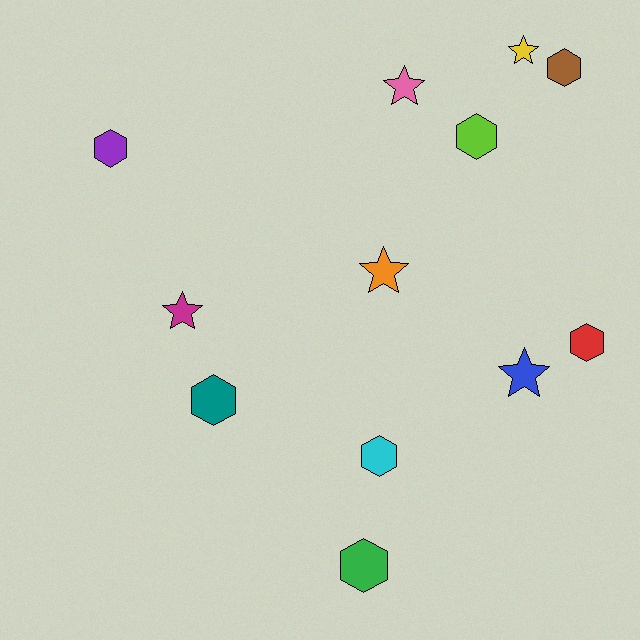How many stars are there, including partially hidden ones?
There are 5 stars.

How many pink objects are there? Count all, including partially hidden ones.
There is 1 pink object.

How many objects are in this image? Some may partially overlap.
There are 12 objects.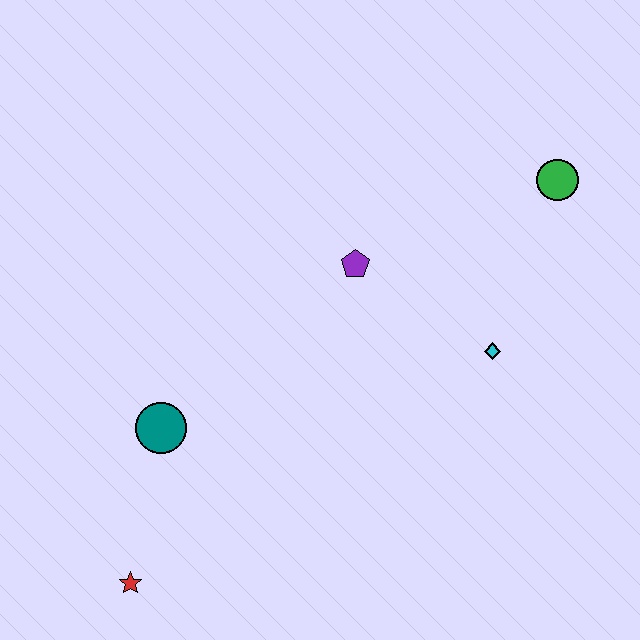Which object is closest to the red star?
The teal circle is closest to the red star.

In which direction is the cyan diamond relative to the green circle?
The cyan diamond is below the green circle.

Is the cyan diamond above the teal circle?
Yes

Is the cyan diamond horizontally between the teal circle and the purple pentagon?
No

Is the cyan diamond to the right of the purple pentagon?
Yes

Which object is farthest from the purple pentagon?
The red star is farthest from the purple pentagon.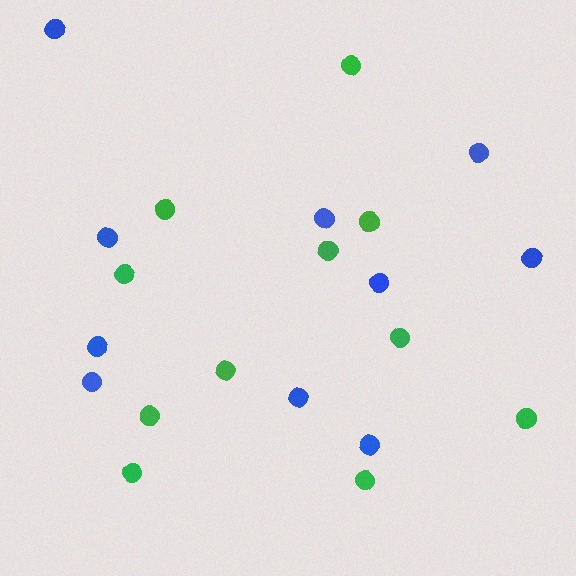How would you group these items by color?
There are 2 groups: one group of green circles (11) and one group of blue circles (10).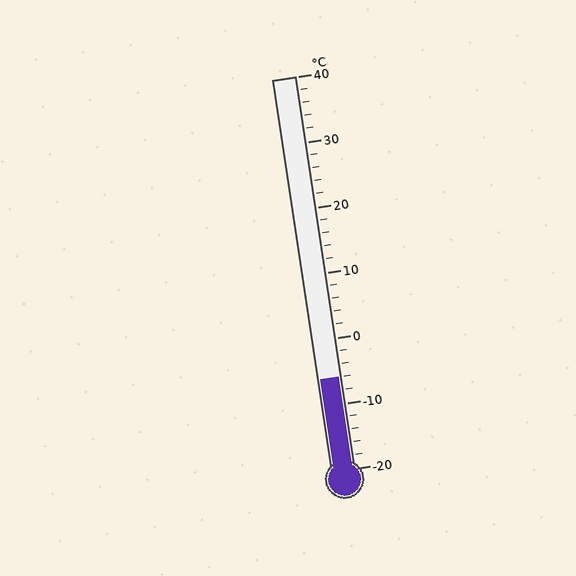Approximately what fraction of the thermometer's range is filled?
The thermometer is filled to approximately 25% of its range.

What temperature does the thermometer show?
The thermometer shows approximately -6°C.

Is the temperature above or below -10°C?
The temperature is above -10°C.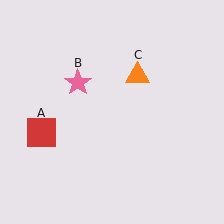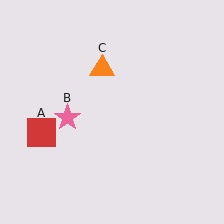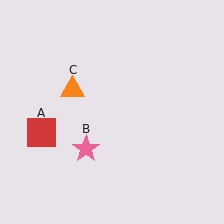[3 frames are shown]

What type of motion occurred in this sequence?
The pink star (object B), orange triangle (object C) rotated counterclockwise around the center of the scene.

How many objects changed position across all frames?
2 objects changed position: pink star (object B), orange triangle (object C).